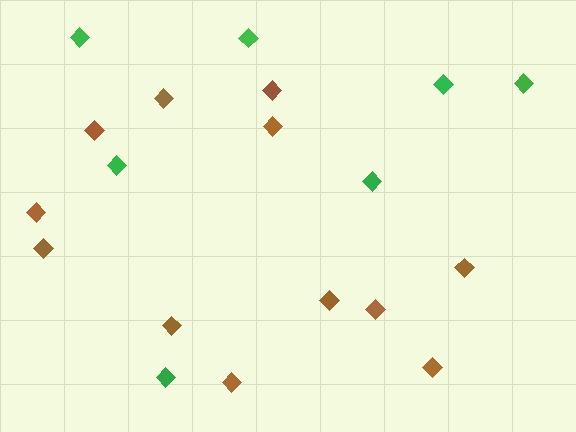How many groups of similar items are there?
There are 2 groups: one group of brown diamonds (12) and one group of green diamonds (7).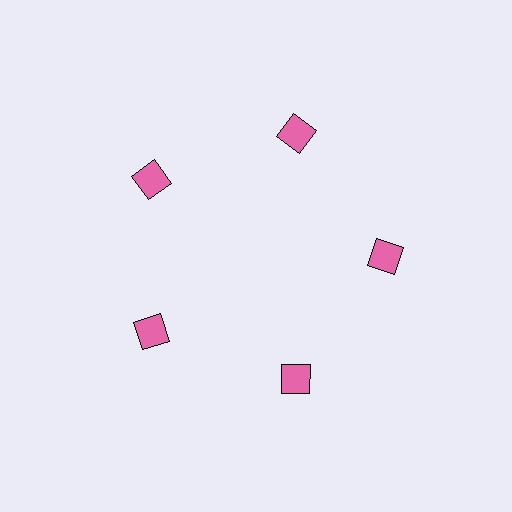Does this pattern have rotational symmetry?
Yes, this pattern has 5-fold rotational symmetry. It looks the same after rotating 72 degrees around the center.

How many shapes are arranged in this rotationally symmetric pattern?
There are 5 shapes, arranged in 5 groups of 1.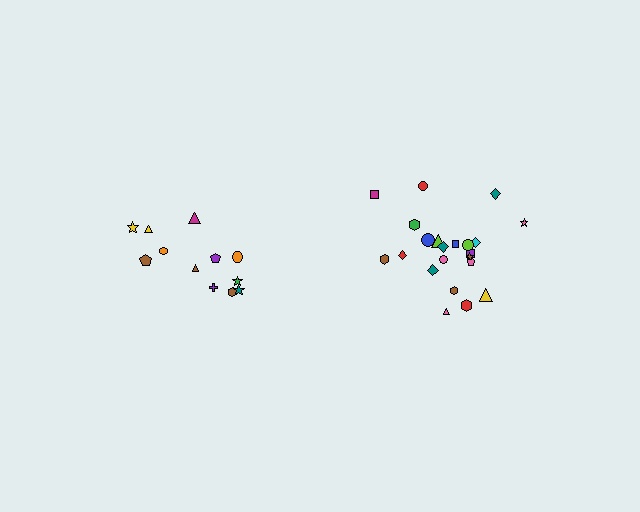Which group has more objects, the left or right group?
The right group.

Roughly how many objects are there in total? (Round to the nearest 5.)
Roughly 35 objects in total.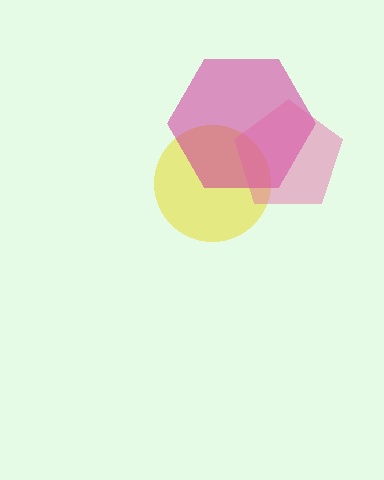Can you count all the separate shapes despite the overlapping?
Yes, there are 3 separate shapes.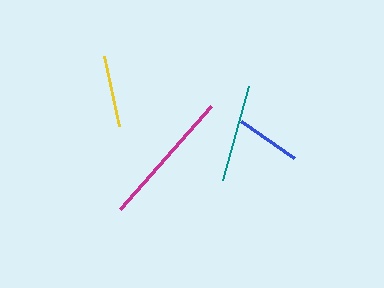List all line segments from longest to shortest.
From longest to shortest: magenta, teal, yellow, blue.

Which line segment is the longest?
The magenta line is the longest at approximately 138 pixels.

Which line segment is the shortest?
The blue line is the shortest at approximately 65 pixels.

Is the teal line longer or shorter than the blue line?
The teal line is longer than the blue line.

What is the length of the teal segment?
The teal segment is approximately 98 pixels long.